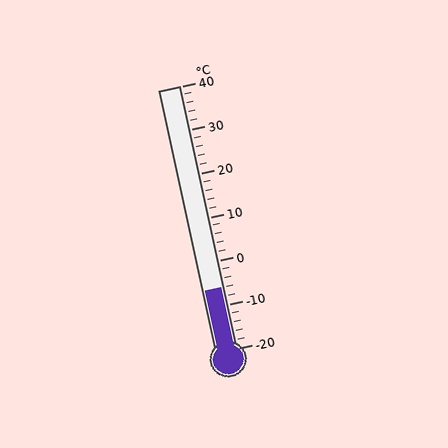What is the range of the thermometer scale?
The thermometer scale ranges from -20°C to 40°C.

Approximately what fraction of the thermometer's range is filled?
The thermometer is filled to approximately 25% of its range.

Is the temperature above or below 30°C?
The temperature is below 30°C.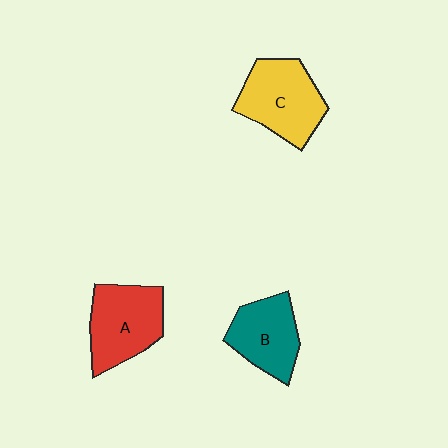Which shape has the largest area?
Shape C (yellow).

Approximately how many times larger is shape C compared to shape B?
Approximately 1.2 times.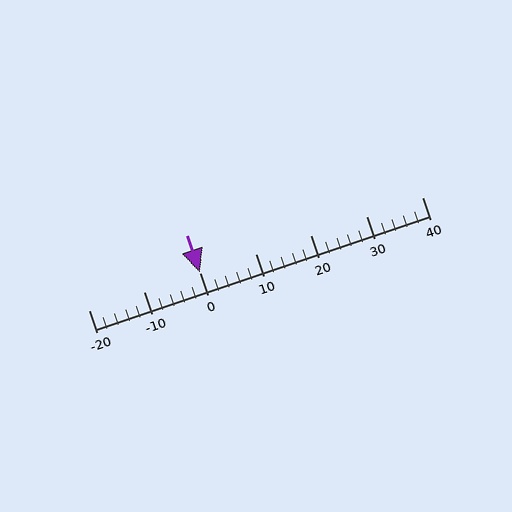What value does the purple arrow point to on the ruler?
The purple arrow points to approximately 0.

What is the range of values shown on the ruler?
The ruler shows values from -20 to 40.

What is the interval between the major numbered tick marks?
The major tick marks are spaced 10 units apart.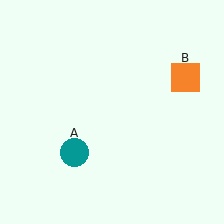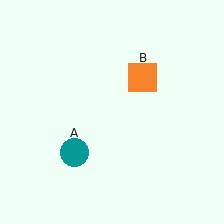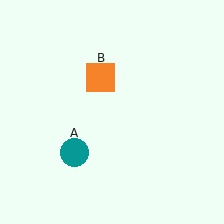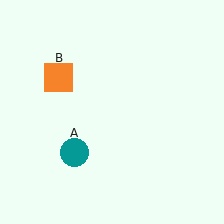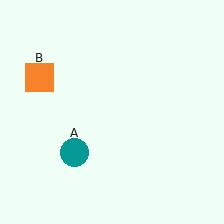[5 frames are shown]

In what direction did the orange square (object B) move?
The orange square (object B) moved left.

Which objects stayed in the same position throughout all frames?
Teal circle (object A) remained stationary.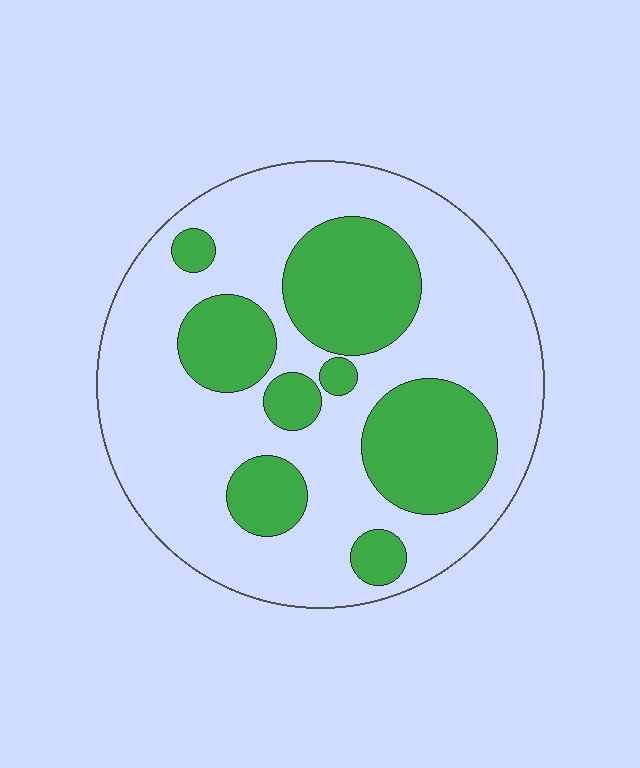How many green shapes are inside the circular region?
8.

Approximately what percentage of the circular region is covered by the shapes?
Approximately 30%.